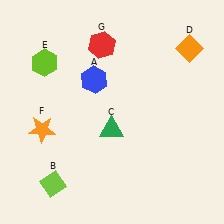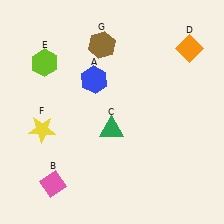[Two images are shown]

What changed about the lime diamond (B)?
In Image 1, B is lime. In Image 2, it changed to pink.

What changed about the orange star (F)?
In Image 1, F is orange. In Image 2, it changed to yellow.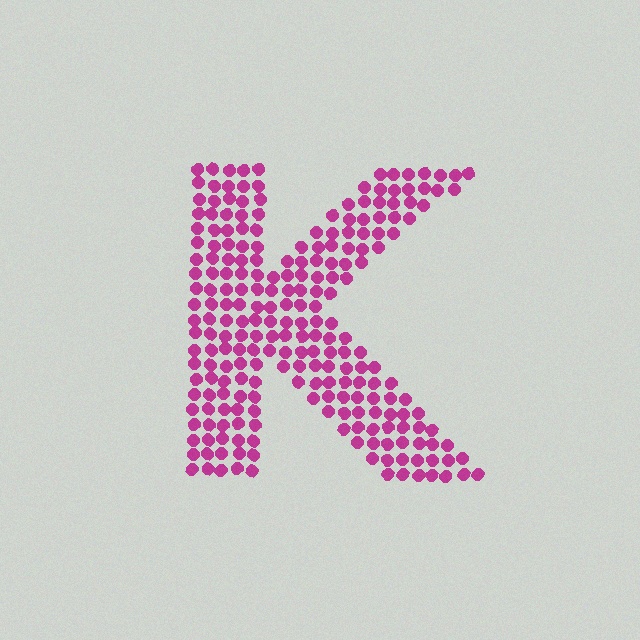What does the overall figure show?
The overall figure shows the letter K.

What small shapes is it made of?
It is made of small circles.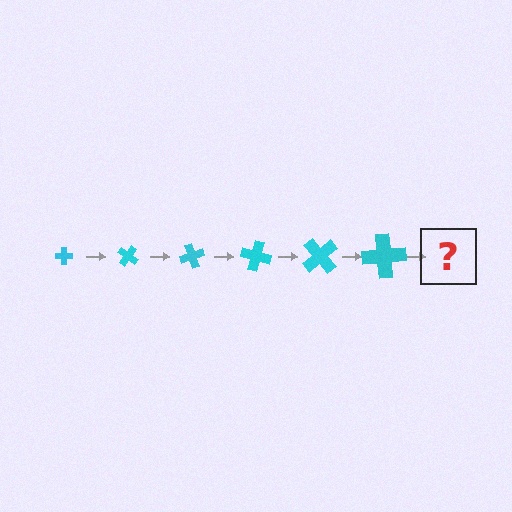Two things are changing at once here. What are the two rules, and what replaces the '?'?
The two rules are that the cross grows larger each step and it rotates 35 degrees each step. The '?' should be a cross, larger than the previous one and rotated 210 degrees from the start.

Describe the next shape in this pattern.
It should be a cross, larger than the previous one and rotated 210 degrees from the start.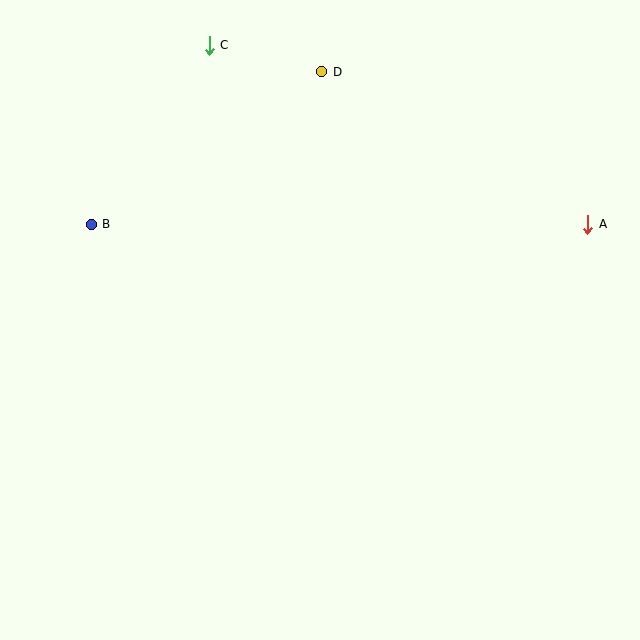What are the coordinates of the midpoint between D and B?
The midpoint between D and B is at (207, 148).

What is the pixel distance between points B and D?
The distance between B and D is 277 pixels.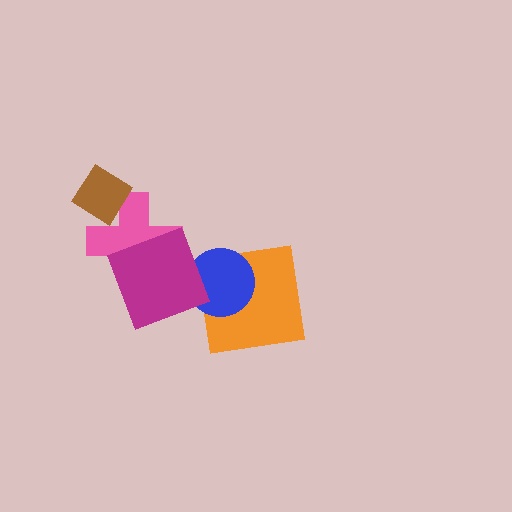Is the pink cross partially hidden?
Yes, it is partially covered by another shape.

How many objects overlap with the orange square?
1 object overlaps with the orange square.